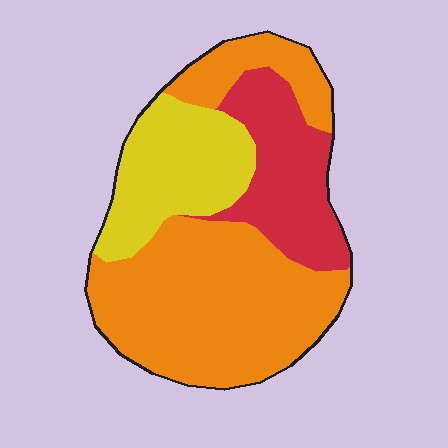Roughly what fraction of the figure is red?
Red takes up less than a quarter of the figure.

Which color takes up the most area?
Orange, at roughly 55%.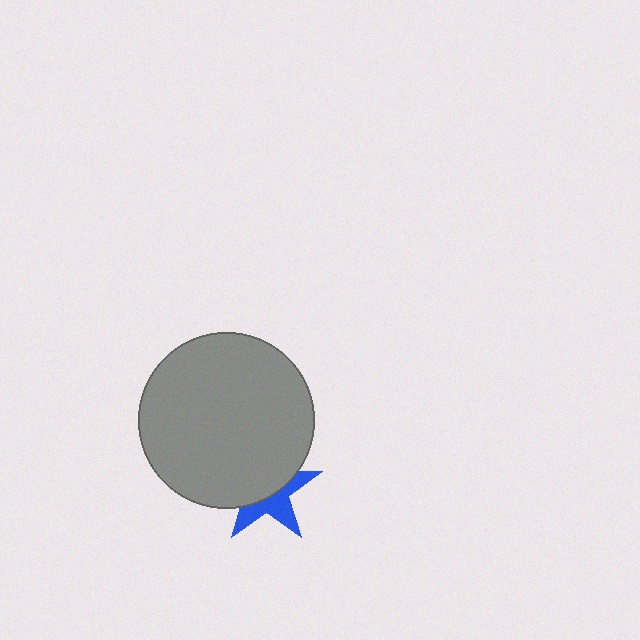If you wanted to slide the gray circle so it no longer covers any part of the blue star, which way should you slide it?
Slide it up — that is the most direct way to separate the two shapes.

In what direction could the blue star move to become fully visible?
The blue star could move down. That would shift it out from behind the gray circle entirely.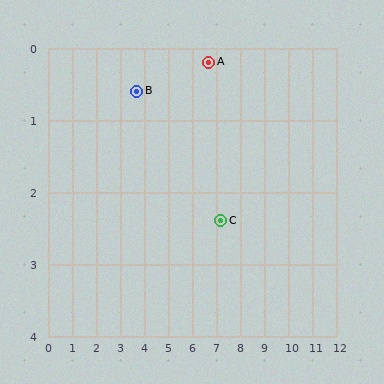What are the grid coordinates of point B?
Point B is at approximately (3.7, 0.6).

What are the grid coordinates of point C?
Point C is at approximately (7.2, 2.4).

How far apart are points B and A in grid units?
Points B and A are about 3.0 grid units apart.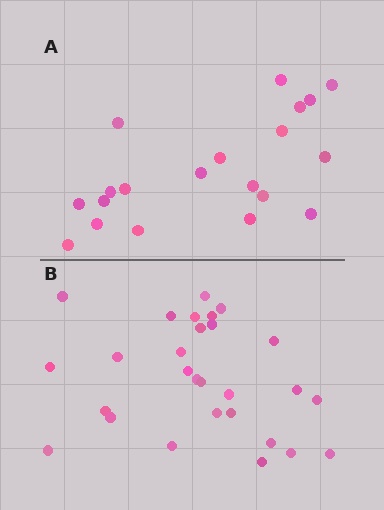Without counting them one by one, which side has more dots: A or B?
Region B (the bottom region) has more dots.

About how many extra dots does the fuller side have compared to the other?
Region B has roughly 8 or so more dots than region A.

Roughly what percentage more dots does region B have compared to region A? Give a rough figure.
About 40% more.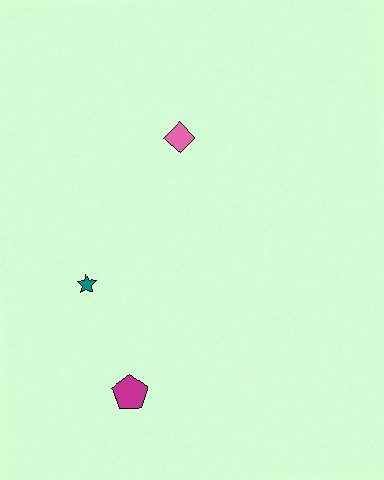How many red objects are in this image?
There are no red objects.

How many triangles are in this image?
There are no triangles.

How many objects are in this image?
There are 3 objects.